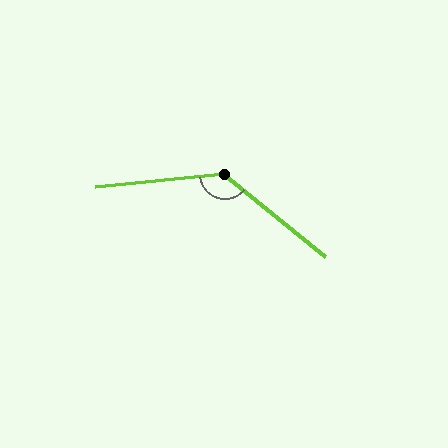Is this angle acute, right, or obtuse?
It is obtuse.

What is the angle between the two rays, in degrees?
Approximately 135 degrees.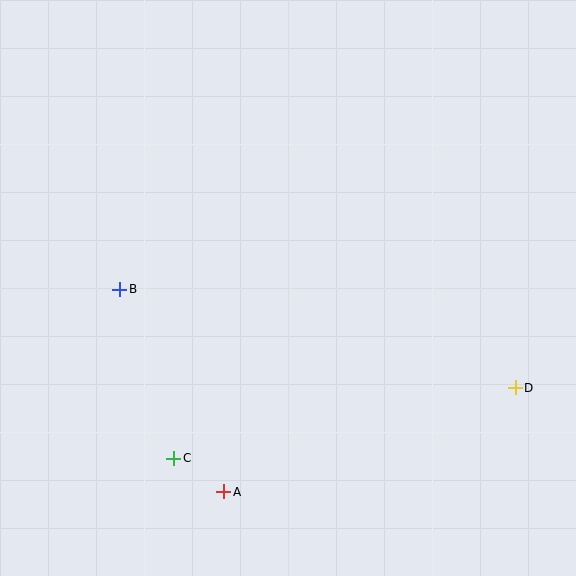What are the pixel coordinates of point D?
Point D is at (515, 388).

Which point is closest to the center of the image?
Point B at (120, 289) is closest to the center.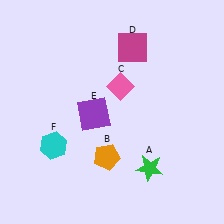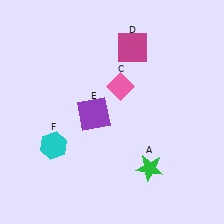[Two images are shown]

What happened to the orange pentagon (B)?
The orange pentagon (B) was removed in Image 2. It was in the bottom-left area of Image 1.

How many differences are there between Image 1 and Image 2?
There is 1 difference between the two images.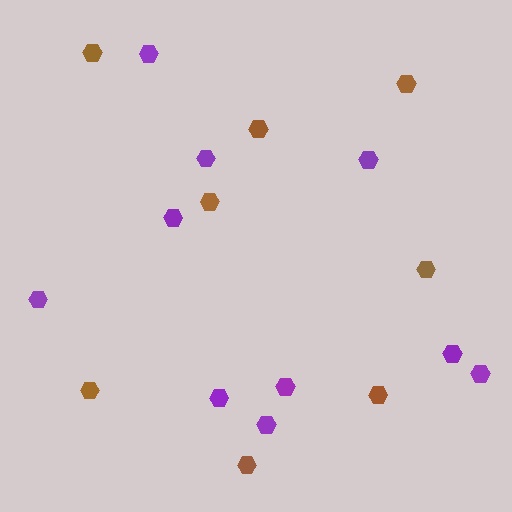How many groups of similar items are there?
There are 2 groups: one group of purple hexagons (10) and one group of brown hexagons (8).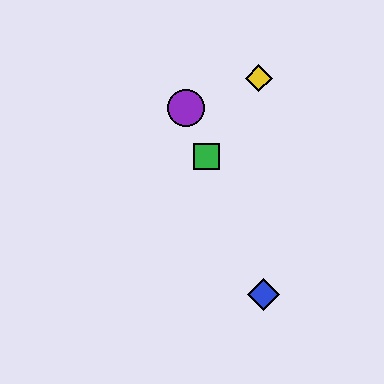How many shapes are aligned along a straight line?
4 shapes (the red diamond, the blue diamond, the green square, the purple circle) are aligned along a straight line.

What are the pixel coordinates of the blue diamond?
The blue diamond is at (264, 294).